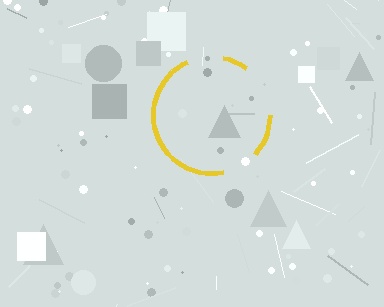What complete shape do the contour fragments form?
The contour fragments form a circle.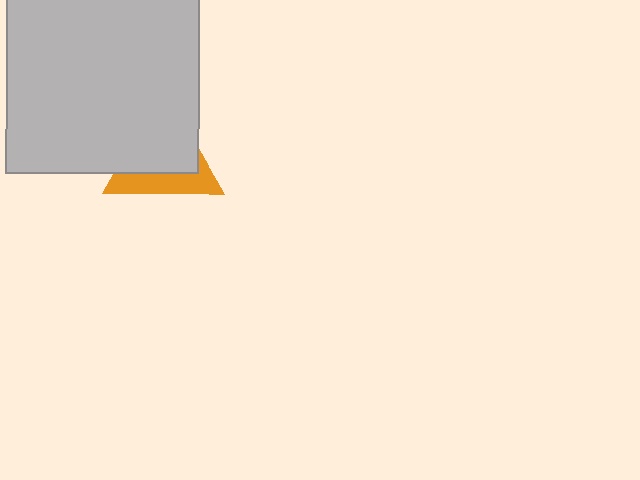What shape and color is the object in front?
The object in front is a light gray square.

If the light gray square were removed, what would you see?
You would see the complete orange triangle.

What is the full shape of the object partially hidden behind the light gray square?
The partially hidden object is an orange triangle.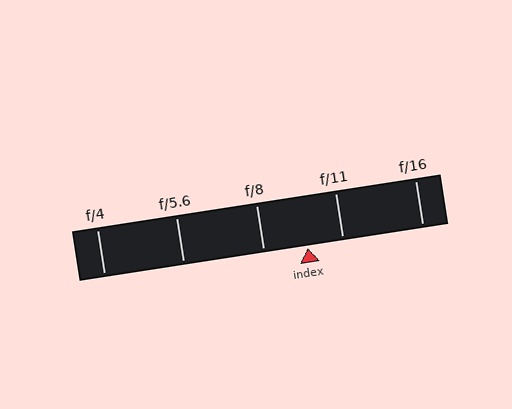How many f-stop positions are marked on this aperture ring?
There are 5 f-stop positions marked.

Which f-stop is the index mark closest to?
The index mark is closest to f/11.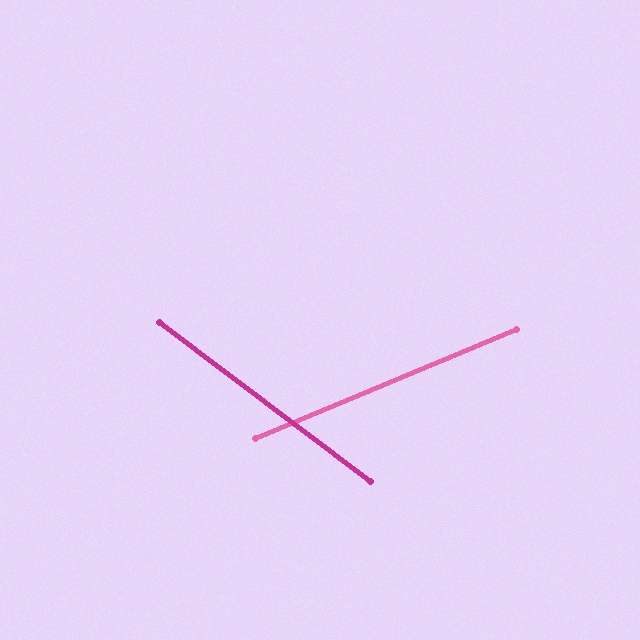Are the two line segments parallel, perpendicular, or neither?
Neither parallel nor perpendicular — they differ by about 60°.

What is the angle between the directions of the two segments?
Approximately 60 degrees.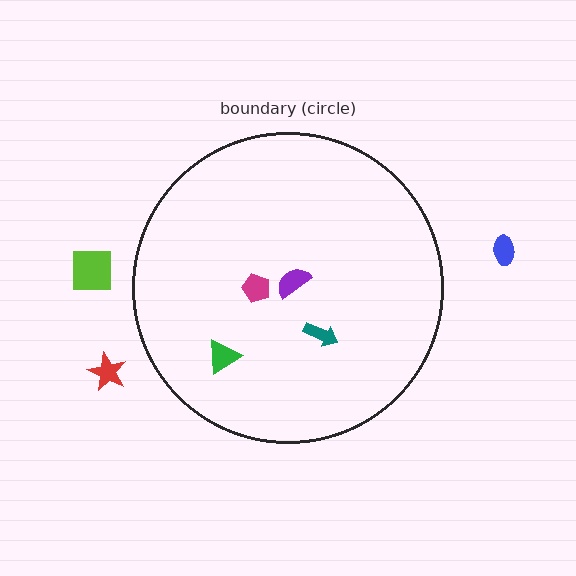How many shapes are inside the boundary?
4 inside, 3 outside.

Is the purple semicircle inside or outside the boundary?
Inside.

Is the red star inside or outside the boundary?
Outside.